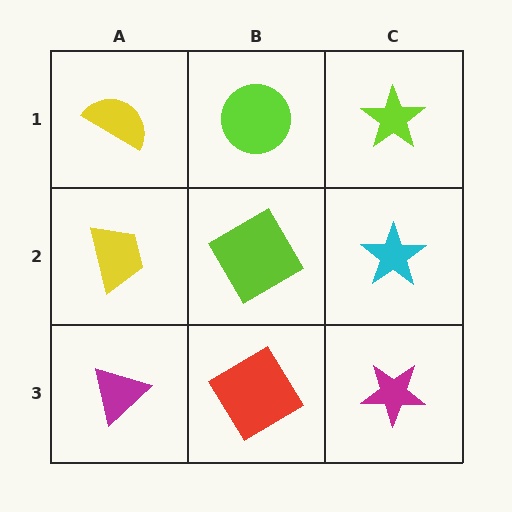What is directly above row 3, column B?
A lime diamond.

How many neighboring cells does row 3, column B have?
3.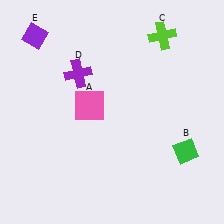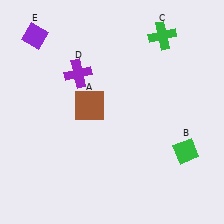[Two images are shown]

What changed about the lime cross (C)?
In Image 1, C is lime. In Image 2, it changed to green.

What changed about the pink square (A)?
In Image 1, A is pink. In Image 2, it changed to brown.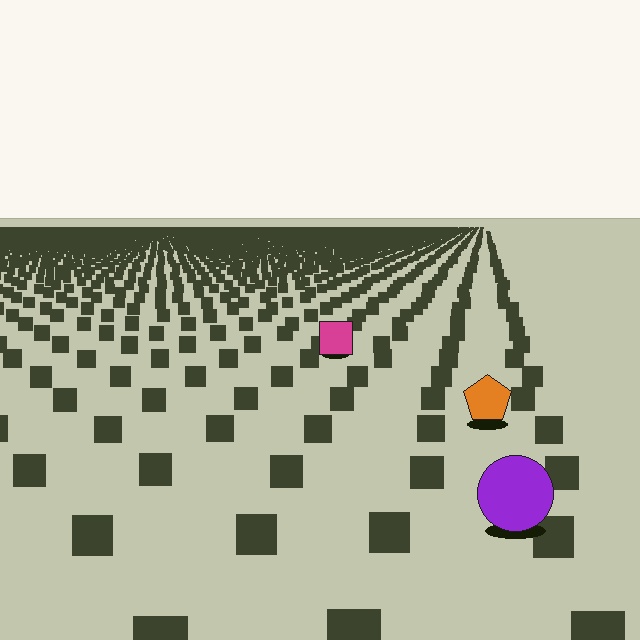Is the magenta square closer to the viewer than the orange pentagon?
No. The orange pentagon is closer — you can tell from the texture gradient: the ground texture is coarser near it.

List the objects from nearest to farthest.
From nearest to farthest: the purple circle, the orange pentagon, the magenta square.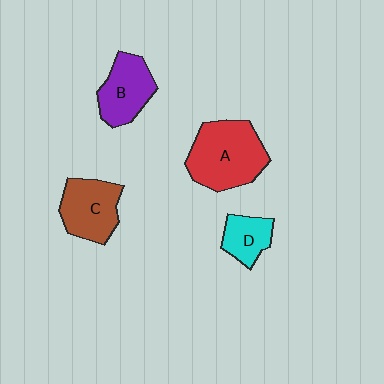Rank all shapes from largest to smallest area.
From largest to smallest: A (red), C (brown), B (purple), D (cyan).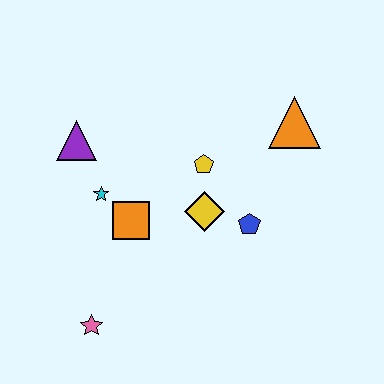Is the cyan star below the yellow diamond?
No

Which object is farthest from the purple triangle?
The orange triangle is farthest from the purple triangle.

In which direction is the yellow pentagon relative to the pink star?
The yellow pentagon is above the pink star.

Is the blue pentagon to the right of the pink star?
Yes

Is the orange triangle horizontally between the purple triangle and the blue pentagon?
No